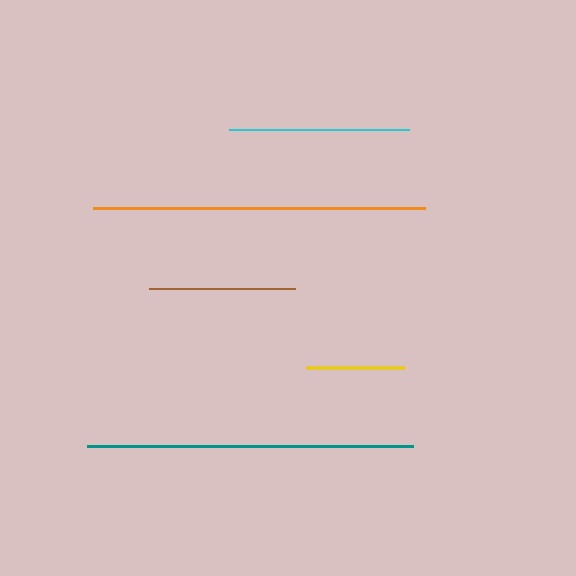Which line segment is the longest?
The orange line is the longest at approximately 332 pixels.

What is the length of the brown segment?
The brown segment is approximately 146 pixels long.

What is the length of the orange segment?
The orange segment is approximately 332 pixels long.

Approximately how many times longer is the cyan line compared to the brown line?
The cyan line is approximately 1.2 times the length of the brown line.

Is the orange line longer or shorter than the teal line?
The orange line is longer than the teal line.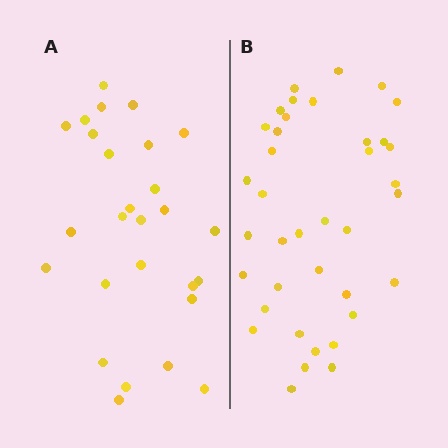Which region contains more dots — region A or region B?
Region B (the right region) has more dots.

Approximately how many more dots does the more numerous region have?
Region B has roughly 12 or so more dots than region A.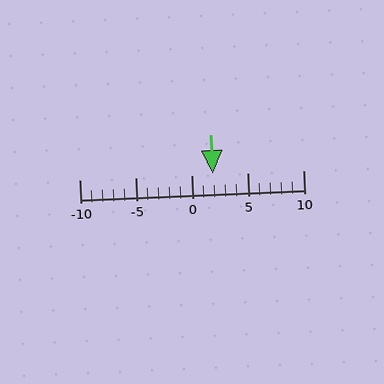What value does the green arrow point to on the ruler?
The green arrow points to approximately 2.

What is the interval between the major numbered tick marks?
The major tick marks are spaced 5 units apart.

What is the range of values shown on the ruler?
The ruler shows values from -10 to 10.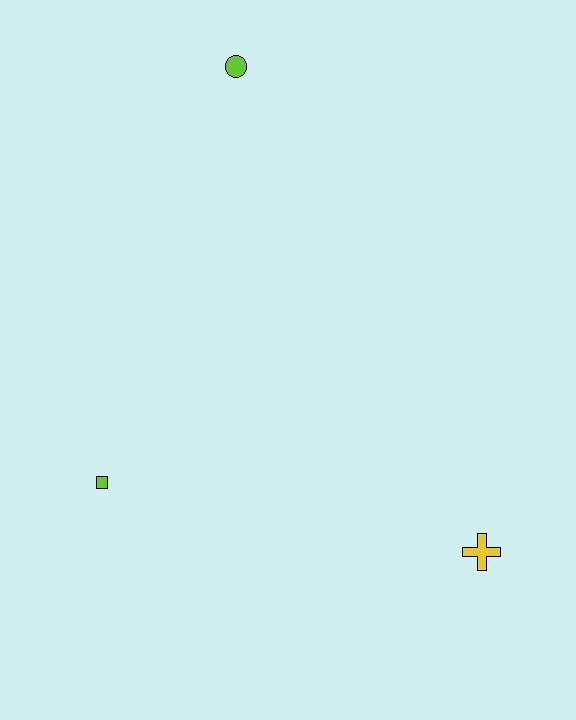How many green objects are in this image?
There are no green objects.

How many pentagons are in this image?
There are no pentagons.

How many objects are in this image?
There are 3 objects.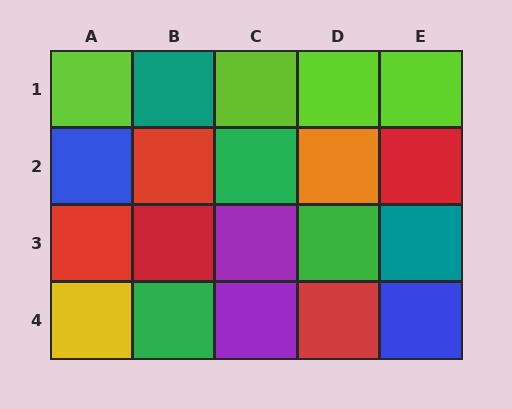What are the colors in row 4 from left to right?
Yellow, green, purple, red, blue.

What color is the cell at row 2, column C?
Green.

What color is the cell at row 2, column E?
Red.